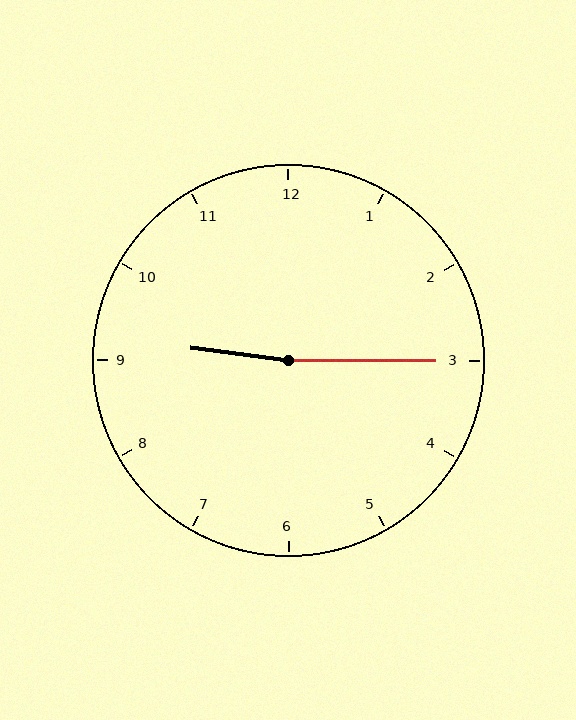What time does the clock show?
9:15.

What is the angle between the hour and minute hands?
Approximately 172 degrees.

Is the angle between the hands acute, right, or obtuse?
It is obtuse.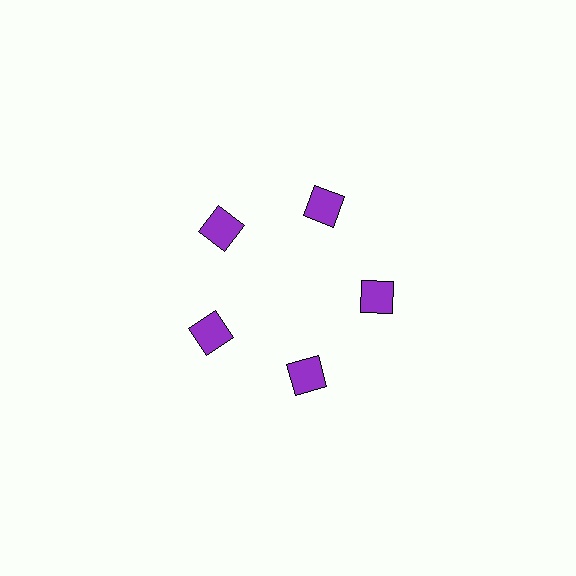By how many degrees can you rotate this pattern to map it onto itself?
The pattern maps onto itself every 72 degrees of rotation.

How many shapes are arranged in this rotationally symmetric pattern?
There are 5 shapes, arranged in 5 groups of 1.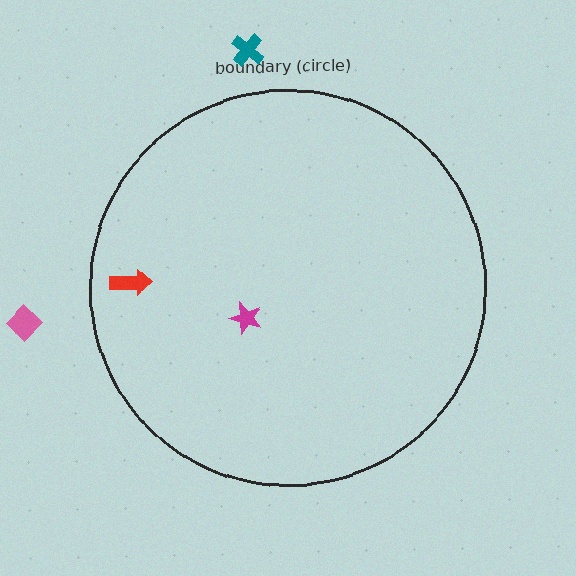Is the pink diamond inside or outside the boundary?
Outside.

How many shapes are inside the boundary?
2 inside, 2 outside.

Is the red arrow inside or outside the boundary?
Inside.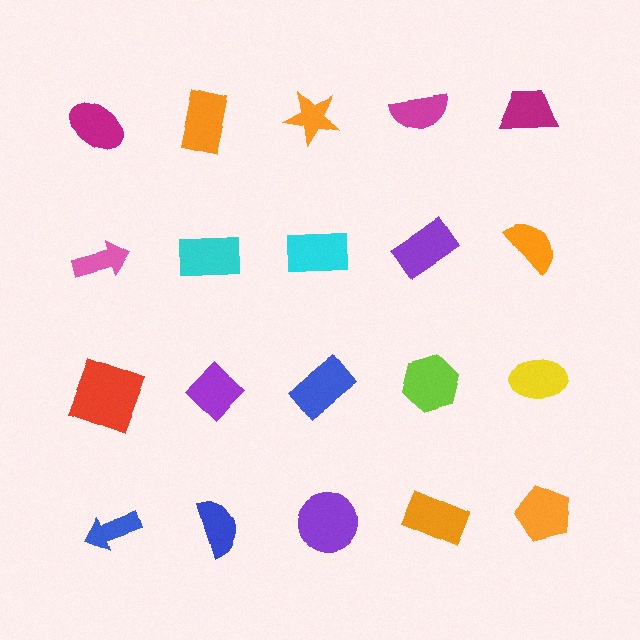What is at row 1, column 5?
A magenta trapezoid.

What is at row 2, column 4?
A purple rectangle.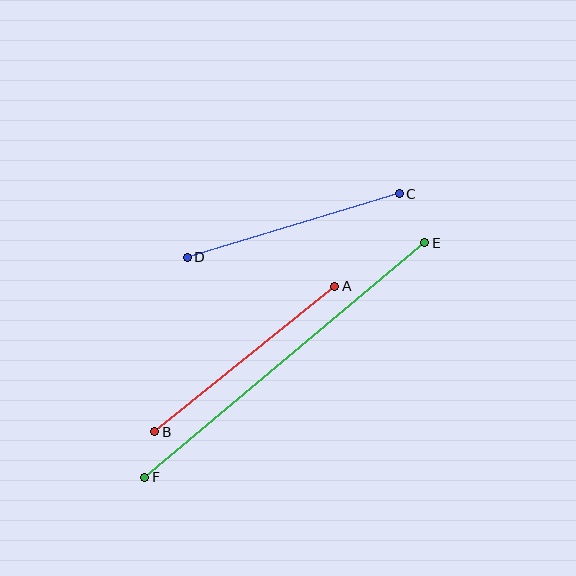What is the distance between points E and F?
The distance is approximately 365 pixels.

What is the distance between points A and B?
The distance is approximately 232 pixels.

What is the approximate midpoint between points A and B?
The midpoint is at approximately (245, 359) pixels.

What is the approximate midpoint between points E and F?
The midpoint is at approximately (285, 360) pixels.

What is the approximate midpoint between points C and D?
The midpoint is at approximately (293, 226) pixels.